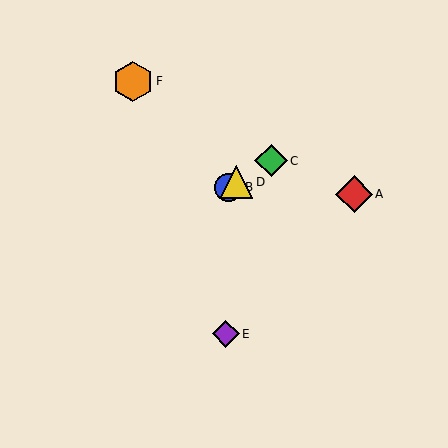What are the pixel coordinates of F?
Object F is at (133, 81).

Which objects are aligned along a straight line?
Objects B, C, D are aligned along a straight line.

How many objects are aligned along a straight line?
3 objects (B, C, D) are aligned along a straight line.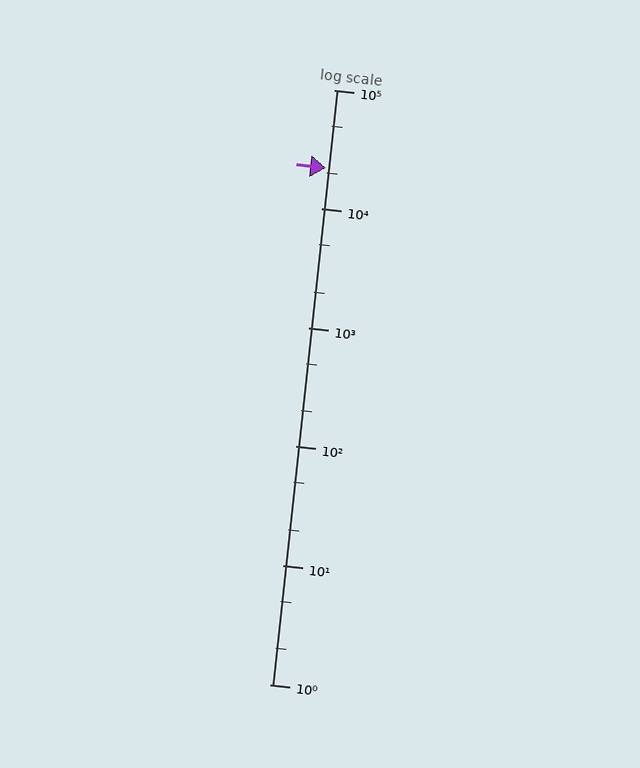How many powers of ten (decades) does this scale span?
The scale spans 5 decades, from 1 to 100000.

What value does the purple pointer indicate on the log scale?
The pointer indicates approximately 22000.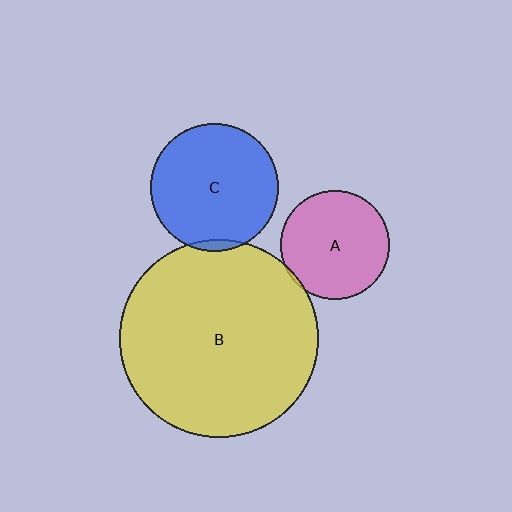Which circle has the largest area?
Circle B (yellow).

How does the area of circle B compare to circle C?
Approximately 2.4 times.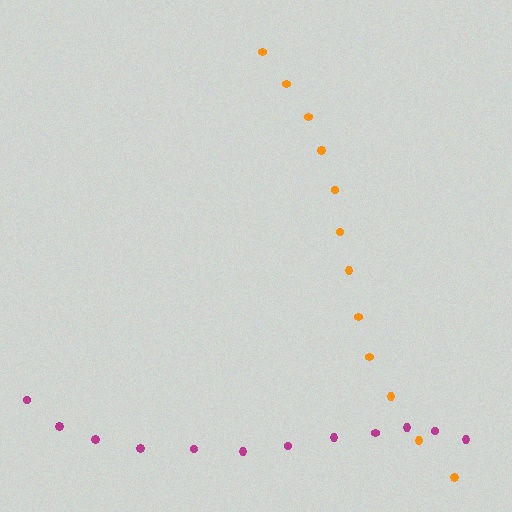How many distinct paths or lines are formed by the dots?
There are 2 distinct paths.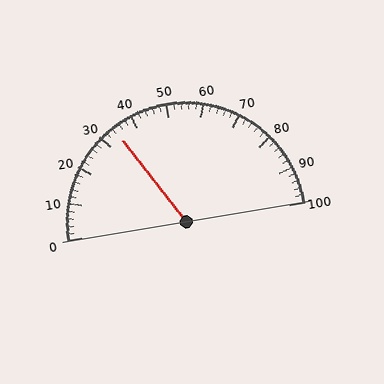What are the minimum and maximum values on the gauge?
The gauge ranges from 0 to 100.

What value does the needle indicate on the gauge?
The needle indicates approximately 34.